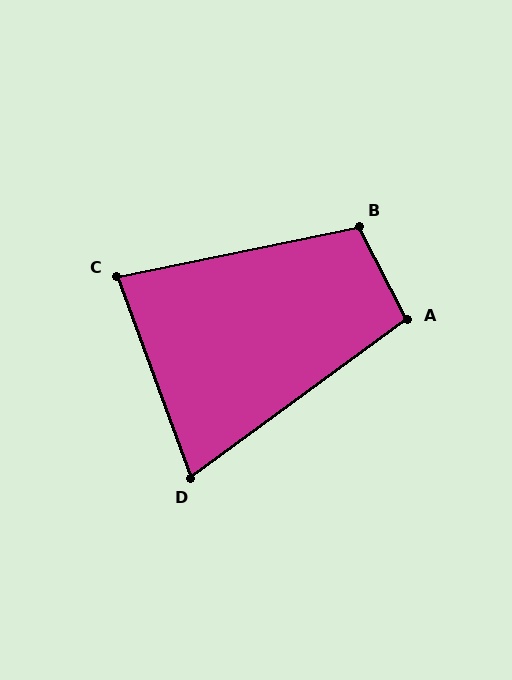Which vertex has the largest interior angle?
B, at approximately 106 degrees.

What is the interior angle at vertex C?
Approximately 81 degrees (acute).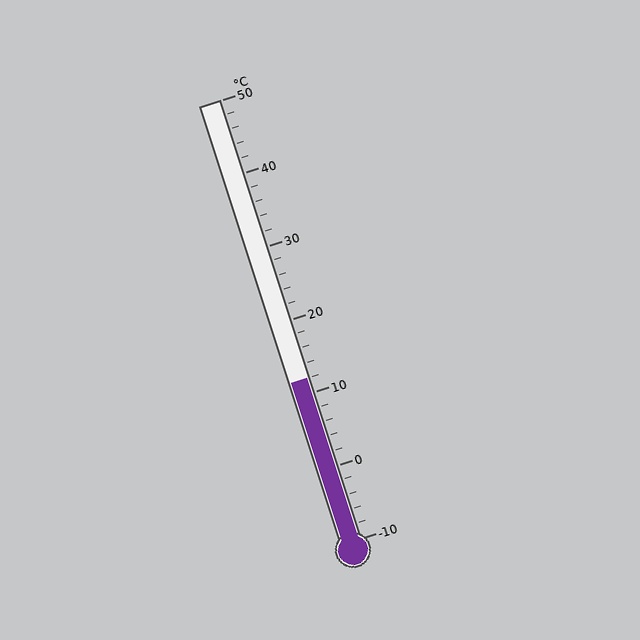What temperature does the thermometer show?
The thermometer shows approximately 12°C.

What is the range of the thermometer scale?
The thermometer scale ranges from -10°C to 50°C.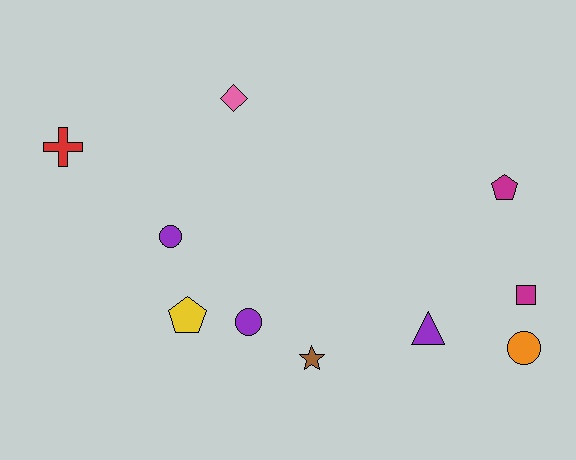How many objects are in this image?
There are 10 objects.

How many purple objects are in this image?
There are 3 purple objects.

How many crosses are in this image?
There is 1 cross.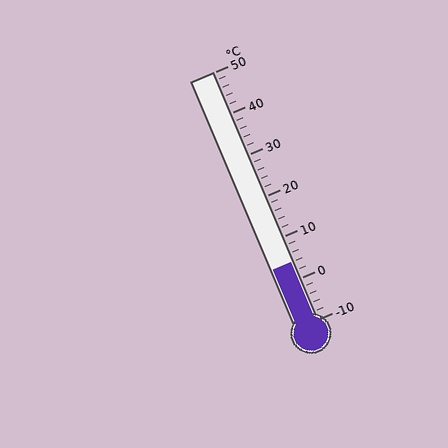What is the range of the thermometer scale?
The thermometer scale ranges from -10°C to 50°C.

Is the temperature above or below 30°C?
The temperature is below 30°C.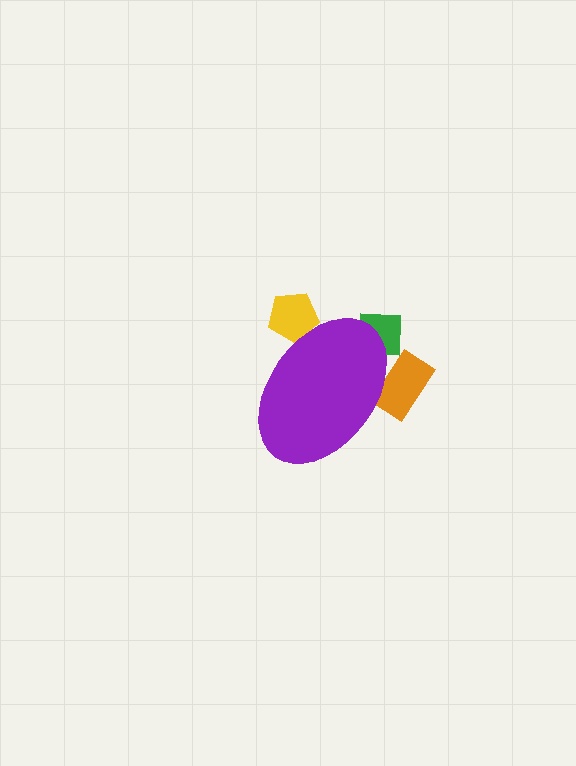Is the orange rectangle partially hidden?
Yes, the orange rectangle is partially hidden behind the purple ellipse.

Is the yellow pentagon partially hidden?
Yes, the yellow pentagon is partially hidden behind the purple ellipse.